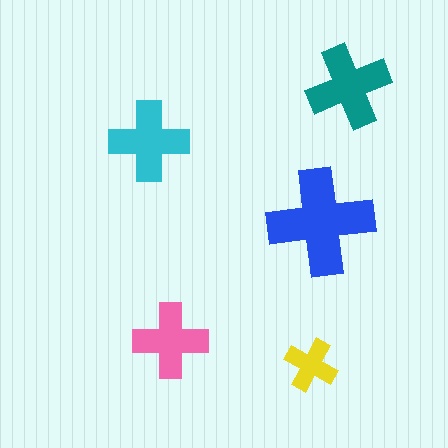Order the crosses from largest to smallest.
the blue one, the teal one, the cyan one, the pink one, the yellow one.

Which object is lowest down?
The yellow cross is bottommost.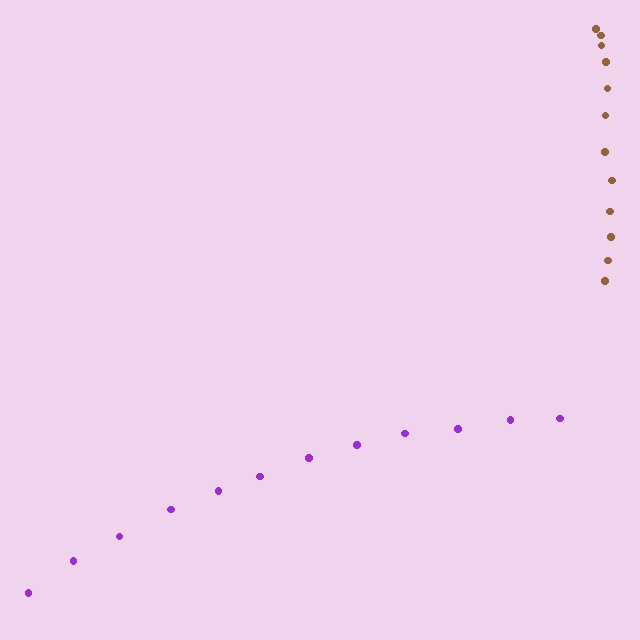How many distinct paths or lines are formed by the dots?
There are 2 distinct paths.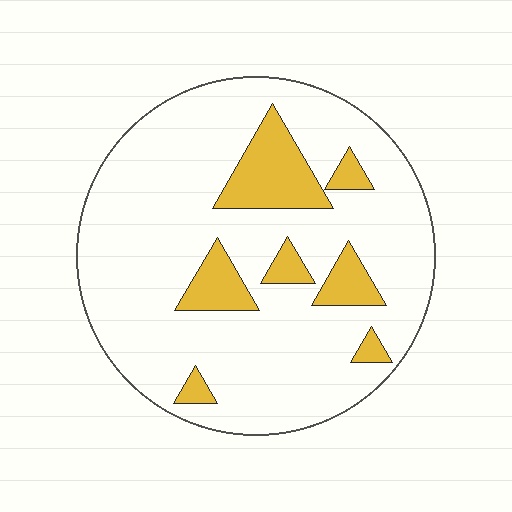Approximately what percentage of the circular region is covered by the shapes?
Approximately 15%.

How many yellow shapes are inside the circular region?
7.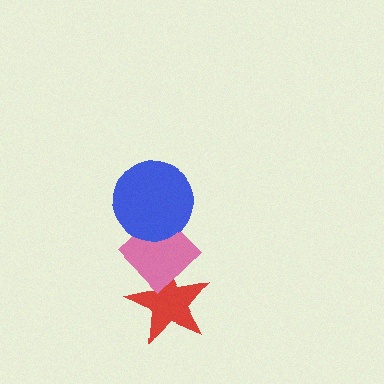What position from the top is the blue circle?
The blue circle is 1st from the top.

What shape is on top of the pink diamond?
The blue circle is on top of the pink diamond.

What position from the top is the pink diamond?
The pink diamond is 2nd from the top.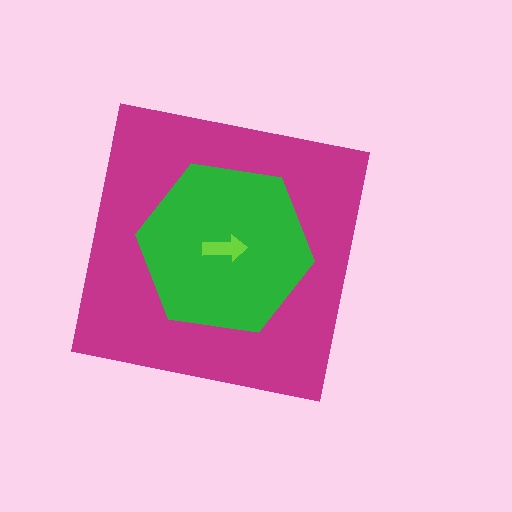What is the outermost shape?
The magenta square.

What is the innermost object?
The lime arrow.